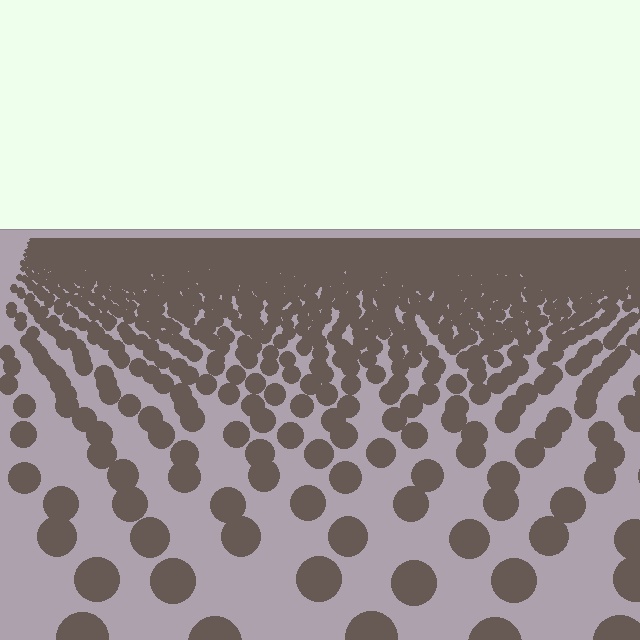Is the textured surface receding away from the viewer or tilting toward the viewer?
The surface is receding away from the viewer. Texture elements get smaller and denser toward the top.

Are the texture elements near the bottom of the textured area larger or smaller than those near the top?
Larger. Near the bottom, elements are closer to the viewer and appear at a bigger on-screen size.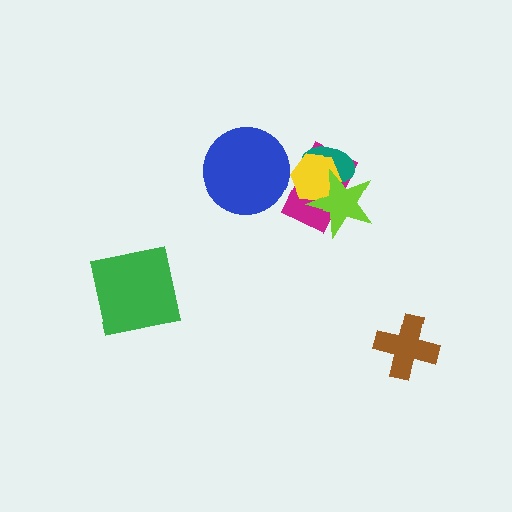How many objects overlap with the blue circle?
0 objects overlap with the blue circle.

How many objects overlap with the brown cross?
0 objects overlap with the brown cross.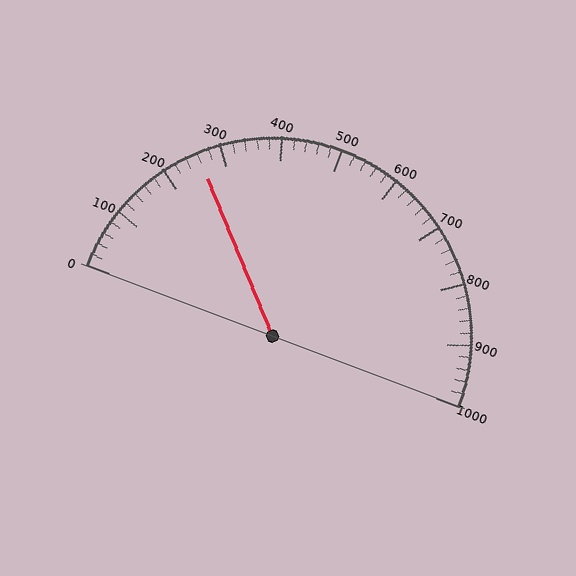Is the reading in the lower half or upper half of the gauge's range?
The reading is in the lower half of the range (0 to 1000).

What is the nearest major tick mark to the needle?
The nearest major tick mark is 300.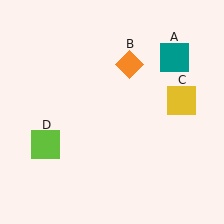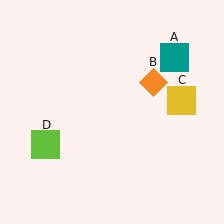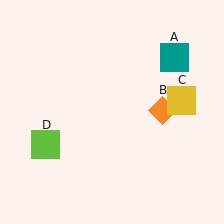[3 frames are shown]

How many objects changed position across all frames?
1 object changed position: orange diamond (object B).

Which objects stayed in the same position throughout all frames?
Teal square (object A) and yellow square (object C) and lime square (object D) remained stationary.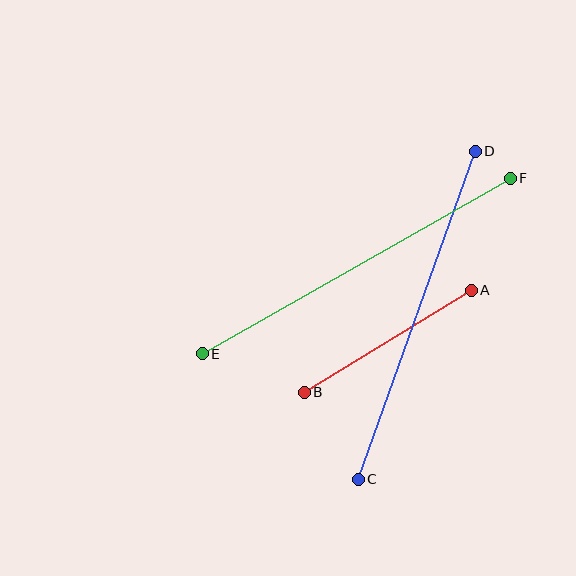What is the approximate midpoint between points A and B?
The midpoint is at approximately (388, 341) pixels.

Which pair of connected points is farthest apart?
Points E and F are farthest apart.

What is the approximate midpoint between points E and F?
The midpoint is at approximately (356, 266) pixels.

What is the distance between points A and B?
The distance is approximately 196 pixels.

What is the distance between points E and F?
The distance is approximately 355 pixels.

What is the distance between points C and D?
The distance is approximately 348 pixels.